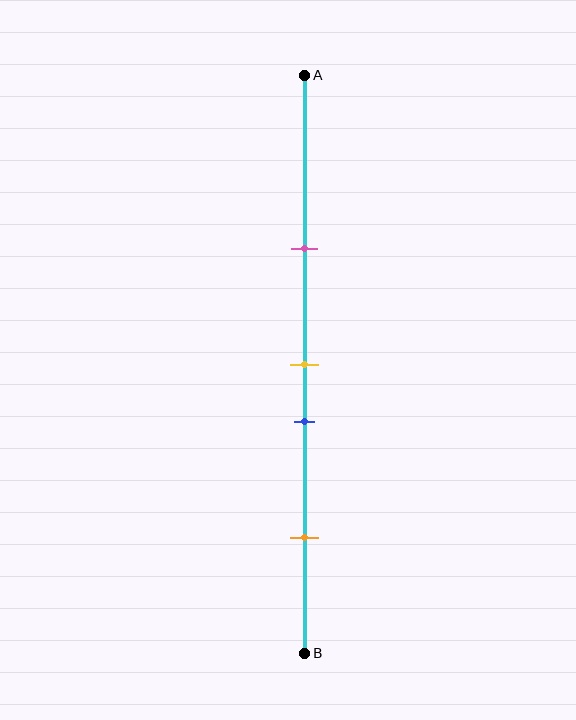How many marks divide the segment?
There are 4 marks dividing the segment.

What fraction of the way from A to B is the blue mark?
The blue mark is approximately 60% (0.6) of the way from A to B.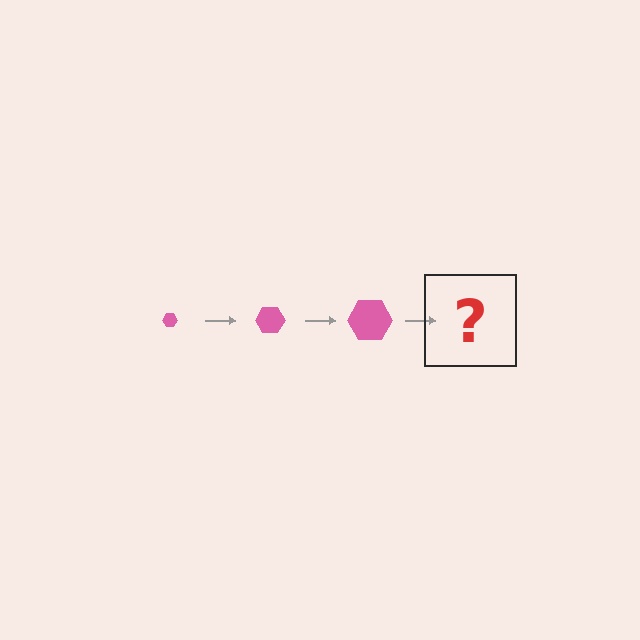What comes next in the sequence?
The next element should be a pink hexagon, larger than the previous one.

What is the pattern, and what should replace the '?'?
The pattern is that the hexagon gets progressively larger each step. The '?' should be a pink hexagon, larger than the previous one.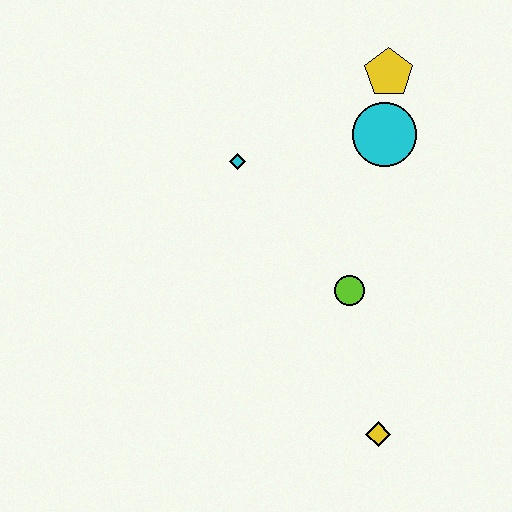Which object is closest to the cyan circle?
The yellow pentagon is closest to the cyan circle.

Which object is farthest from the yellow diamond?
The yellow pentagon is farthest from the yellow diamond.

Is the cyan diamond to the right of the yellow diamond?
No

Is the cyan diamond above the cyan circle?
No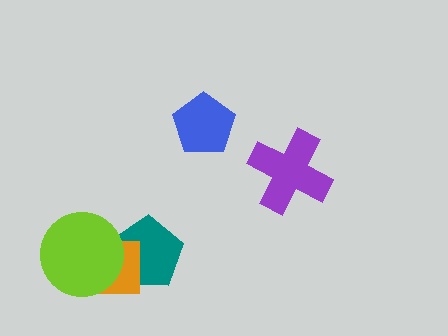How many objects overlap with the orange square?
2 objects overlap with the orange square.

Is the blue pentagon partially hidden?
No, no other shape covers it.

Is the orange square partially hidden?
Yes, it is partially covered by another shape.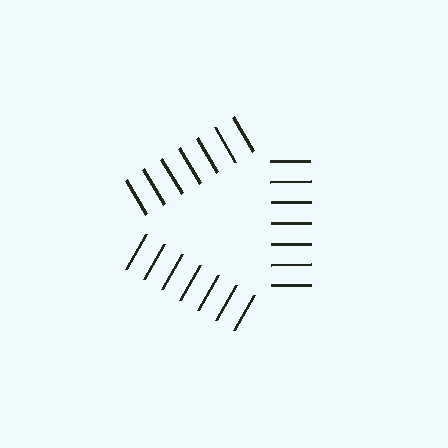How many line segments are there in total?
21 — 7 along each of the 3 edges.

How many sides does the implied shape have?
3 sides — the line-ends trace a triangle.